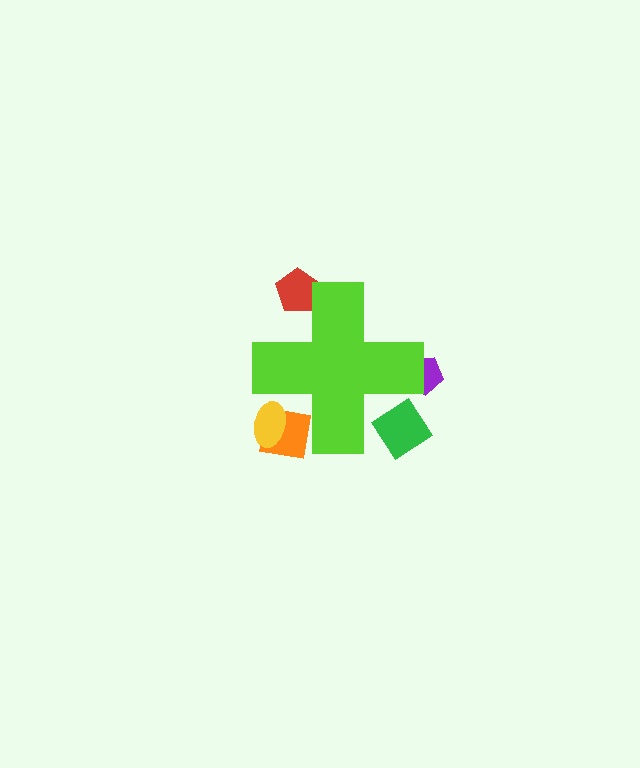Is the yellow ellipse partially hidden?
Yes, the yellow ellipse is partially hidden behind the lime cross.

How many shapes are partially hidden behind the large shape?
5 shapes are partially hidden.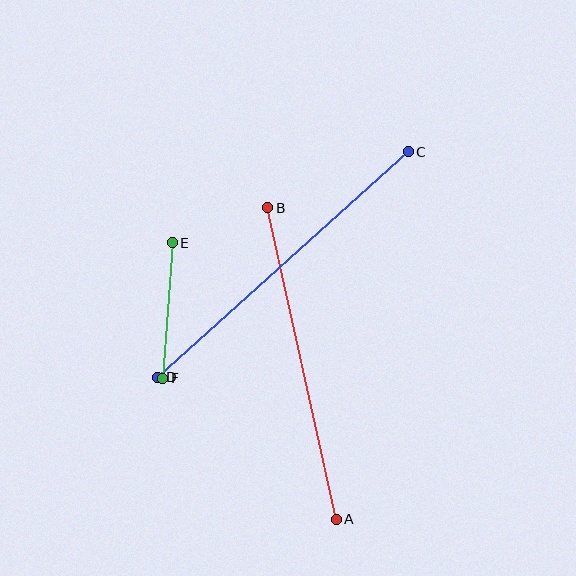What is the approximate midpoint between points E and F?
The midpoint is at approximately (168, 311) pixels.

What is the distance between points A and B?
The distance is approximately 319 pixels.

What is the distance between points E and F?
The distance is approximately 136 pixels.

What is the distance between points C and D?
The distance is approximately 337 pixels.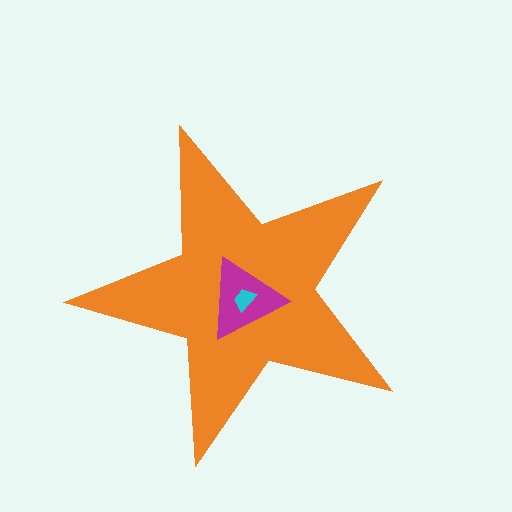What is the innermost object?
The cyan trapezoid.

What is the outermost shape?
The orange star.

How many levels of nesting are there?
3.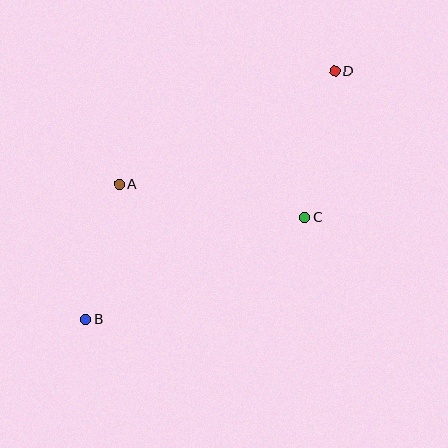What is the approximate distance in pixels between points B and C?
The distance between B and C is approximately 242 pixels.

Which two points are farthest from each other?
Points B and D are farthest from each other.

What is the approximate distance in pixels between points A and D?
The distance between A and D is approximately 243 pixels.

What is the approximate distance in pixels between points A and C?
The distance between A and C is approximately 189 pixels.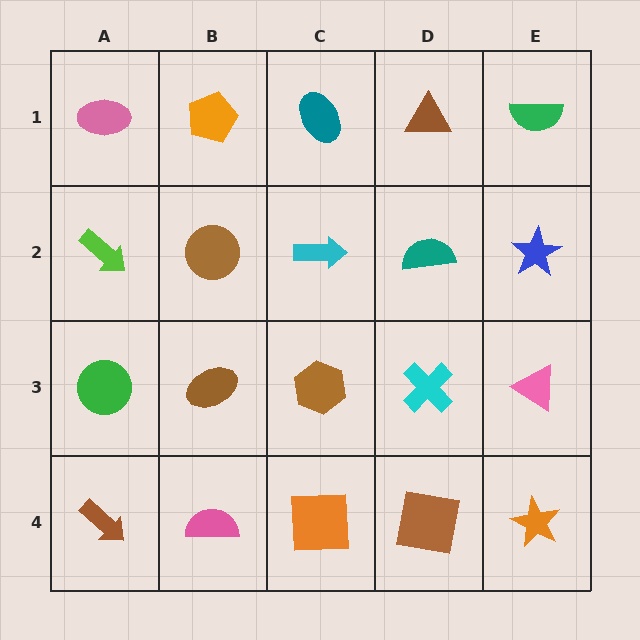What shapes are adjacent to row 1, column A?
A lime arrow (row 2, column A), an orange pentagon (row 1, column B).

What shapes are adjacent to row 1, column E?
A blue star (row 2, column E), a brown triangle (row 1, column D).